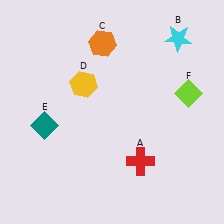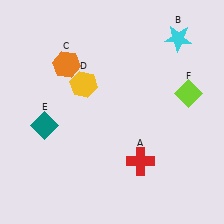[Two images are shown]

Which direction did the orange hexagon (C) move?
The orange hexagon (C) moved left.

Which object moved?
The orange hexagon (C) moved left.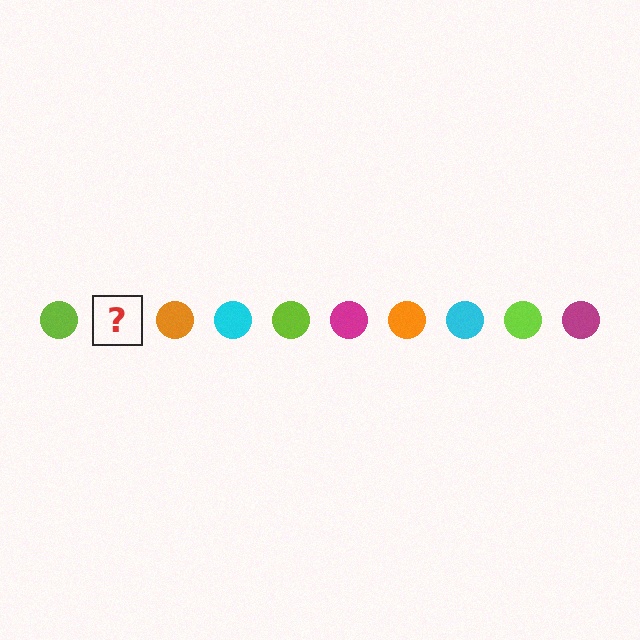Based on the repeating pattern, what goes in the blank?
The blank should be a magenta circle.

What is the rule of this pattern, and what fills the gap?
The rule is that the pattern cycles through lime, magenta, orange, cyan circles. The gap should be filled with a magenta circle.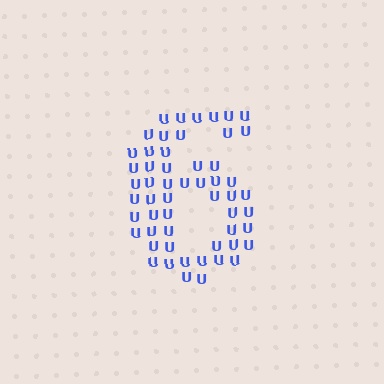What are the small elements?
The small elements are letter U's.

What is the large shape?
The large shape is the digit 6.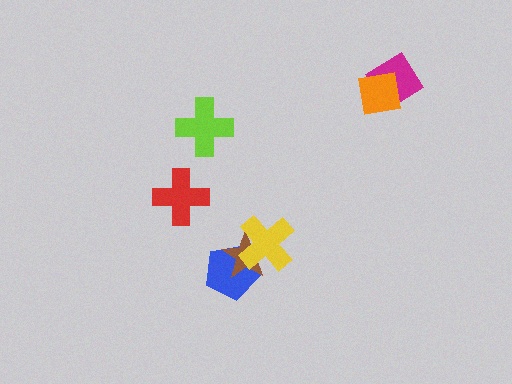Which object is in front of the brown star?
The yellow cross is in front of the brown star.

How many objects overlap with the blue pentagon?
2 objects overlap with the blue pentagon.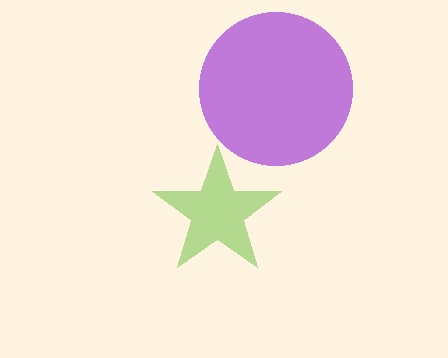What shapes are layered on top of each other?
The layered shapes are: a lime star, a purple circle.